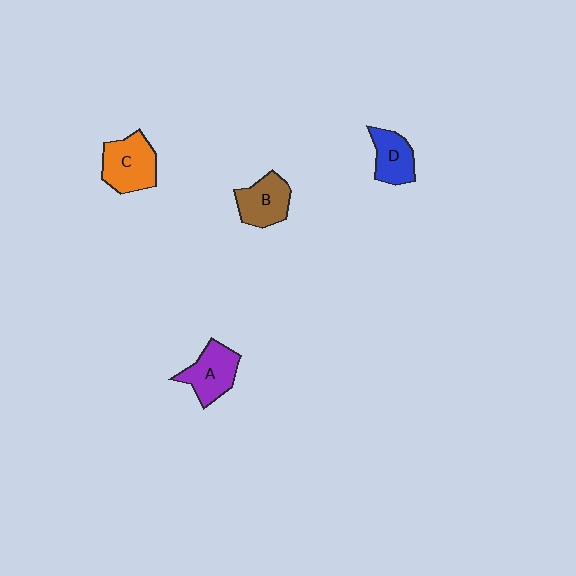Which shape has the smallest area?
Shape D (blue).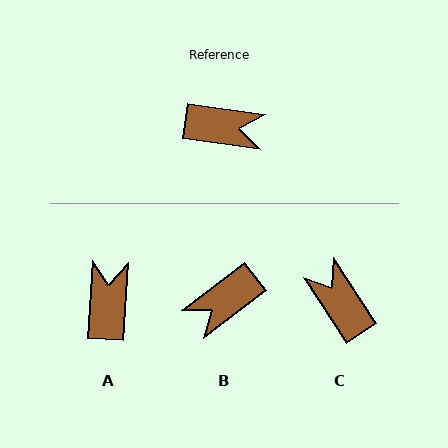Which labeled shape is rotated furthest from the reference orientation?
B, about 134 degrees away.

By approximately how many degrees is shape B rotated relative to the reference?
Approximately 134 degrees clockwise.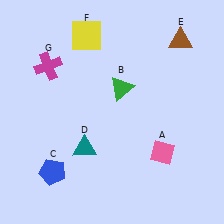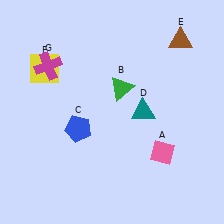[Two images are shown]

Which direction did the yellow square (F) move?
The yellow square (F) moved left.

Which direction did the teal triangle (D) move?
The teal triangle (D) moved right.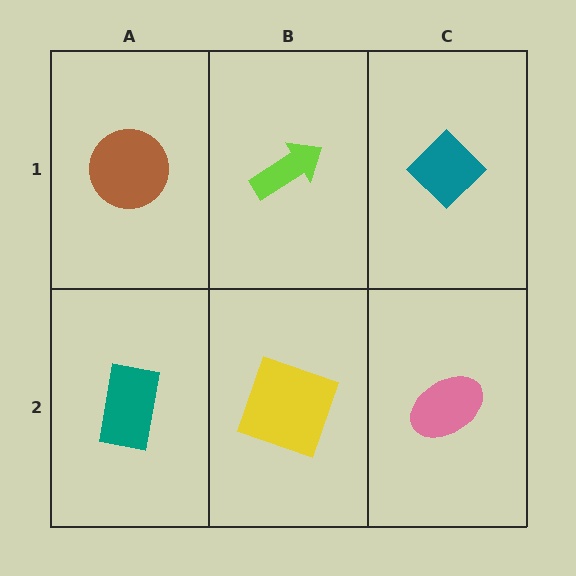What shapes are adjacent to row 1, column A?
A teal rectangle (row 2, column A), a lime arrow (row 1, column B).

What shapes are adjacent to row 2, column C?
A teal diamond (row 1, column C), a yellow square (row 2, column B).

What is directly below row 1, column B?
A yellow square.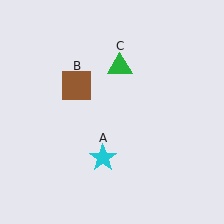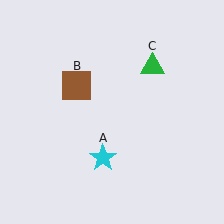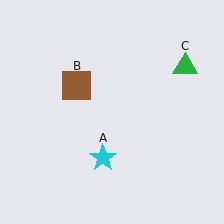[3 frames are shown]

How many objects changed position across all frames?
1 object changed position: green triangle (object C).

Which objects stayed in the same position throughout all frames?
Cyan star (object A) and brown square (object B) remained stationary.